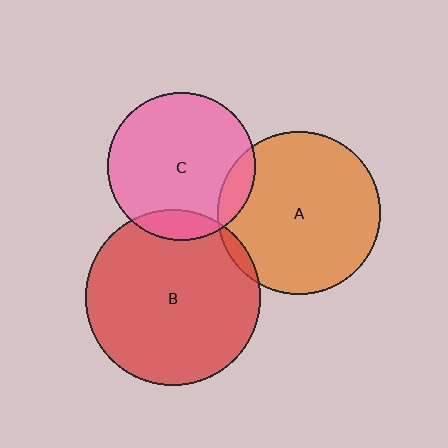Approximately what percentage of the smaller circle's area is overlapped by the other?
Approximately 10%.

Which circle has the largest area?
Circle B (red).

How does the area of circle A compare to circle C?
Approximately 1.2 times.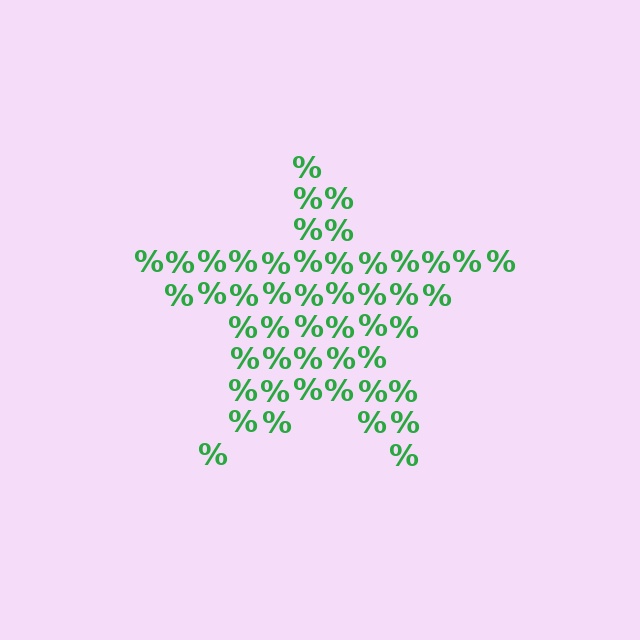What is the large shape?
The large shape is a star.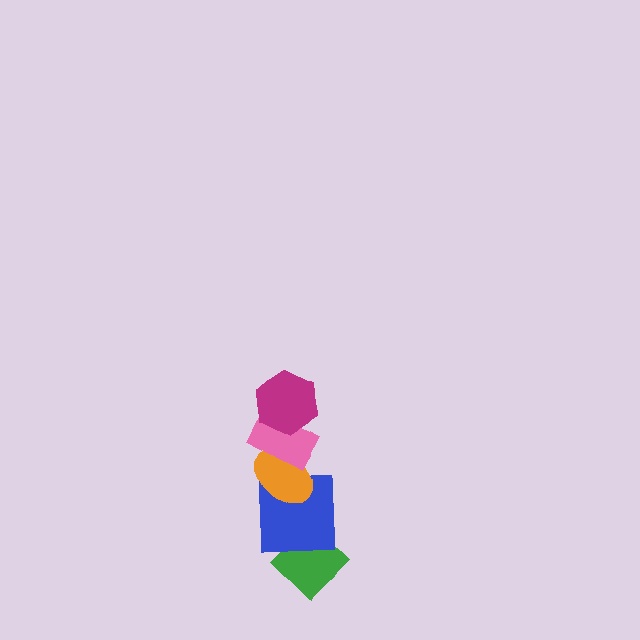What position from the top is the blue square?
The blue square is 4th from the top.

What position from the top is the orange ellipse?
The orange ellipse is 3rd from the top.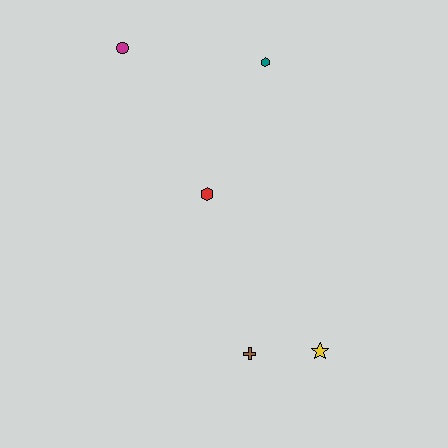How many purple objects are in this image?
There are no purple objects.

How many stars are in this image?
There is 1 star.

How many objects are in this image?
There are 5 objects.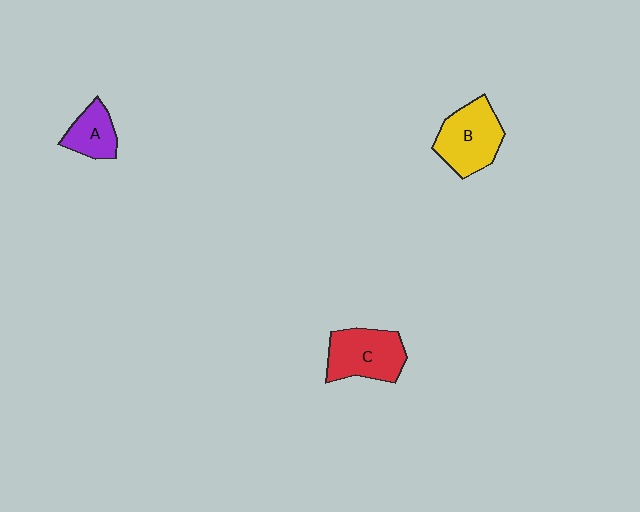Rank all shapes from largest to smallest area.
From largest to smallest: B (yellow), C (red), A (purple).